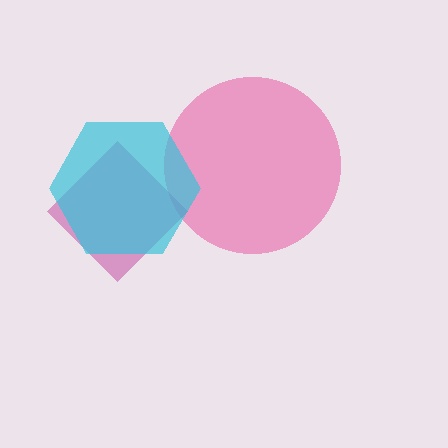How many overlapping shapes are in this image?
There are 3 overlapping shapes in the image.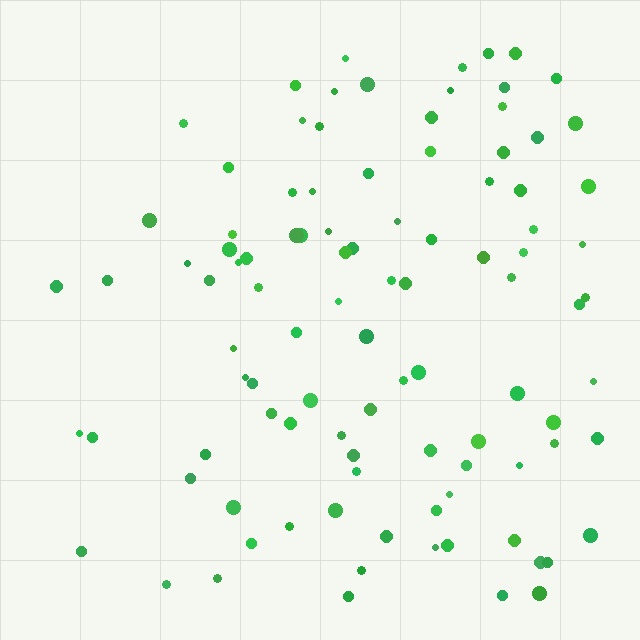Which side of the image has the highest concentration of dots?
The right.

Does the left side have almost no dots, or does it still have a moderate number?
Still a moderate number, just noticeably fewer than the right.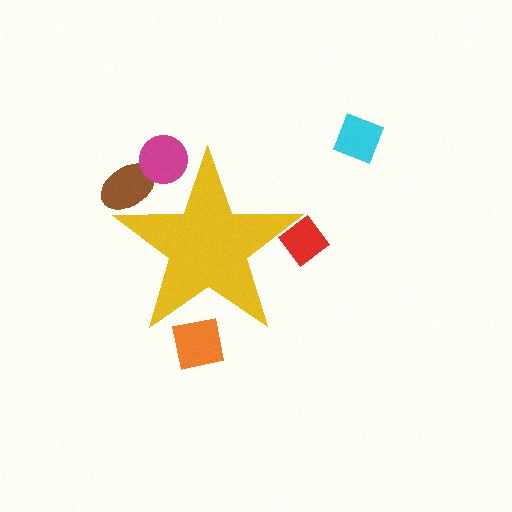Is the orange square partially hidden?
Yes, the orange square is partially hidden behind the yellow star.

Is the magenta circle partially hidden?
Yes, the magenta circle is partially hidden behind the yellow star.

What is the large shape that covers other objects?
A yellow star.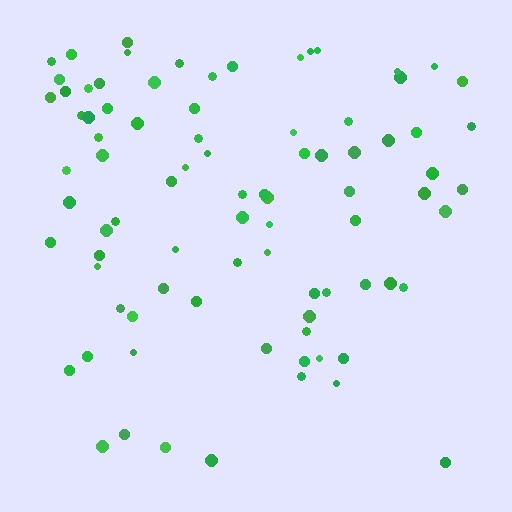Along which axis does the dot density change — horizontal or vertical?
Vertical.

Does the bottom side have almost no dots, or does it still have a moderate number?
Still a moderate number, just noticeably fewer than the top.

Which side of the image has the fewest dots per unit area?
The bottom.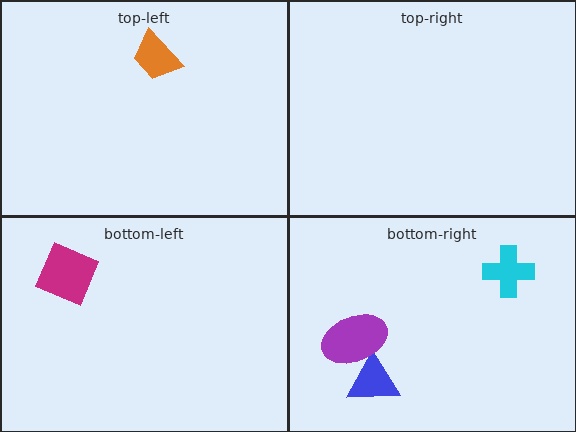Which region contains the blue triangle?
The bottom-right region.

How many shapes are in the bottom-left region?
1.